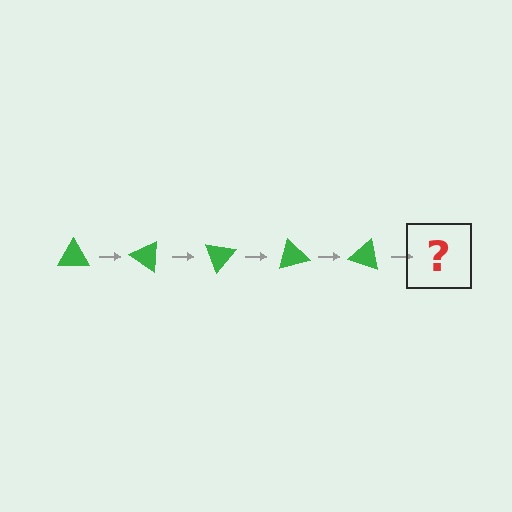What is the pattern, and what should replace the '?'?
The pattern is that the triangle rotates 35 degrees each step. The '?' should be a green triangle rotated 175 degrees.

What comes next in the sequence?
The next element should be a green triangle rotated 175 degrees.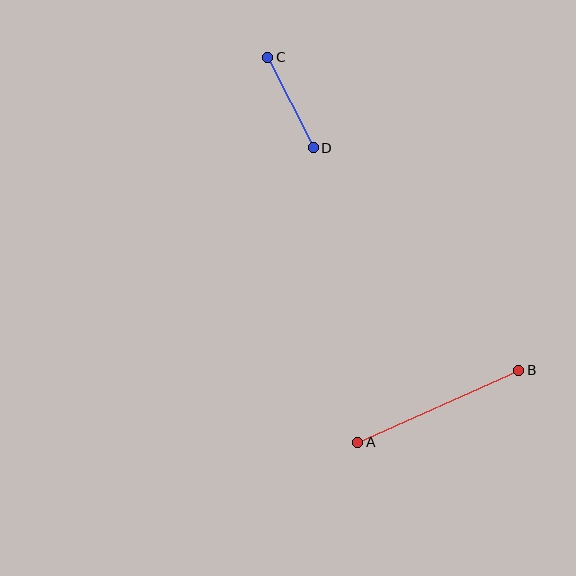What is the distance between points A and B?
The distance is approximately 177 pixels.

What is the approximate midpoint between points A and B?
The midpoint is at approximately (438, 406) pixels.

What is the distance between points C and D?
The distance is approximately 101 pixels.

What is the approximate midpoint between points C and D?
The midpoint is at approximately (290, 102) pixels.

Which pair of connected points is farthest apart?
Points A and B are farthest apart.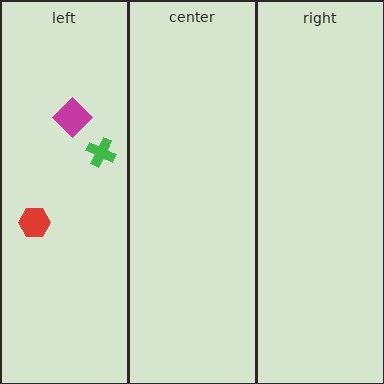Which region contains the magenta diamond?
The left region.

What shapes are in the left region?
The green cross, the magenta diamond, the red hexagon.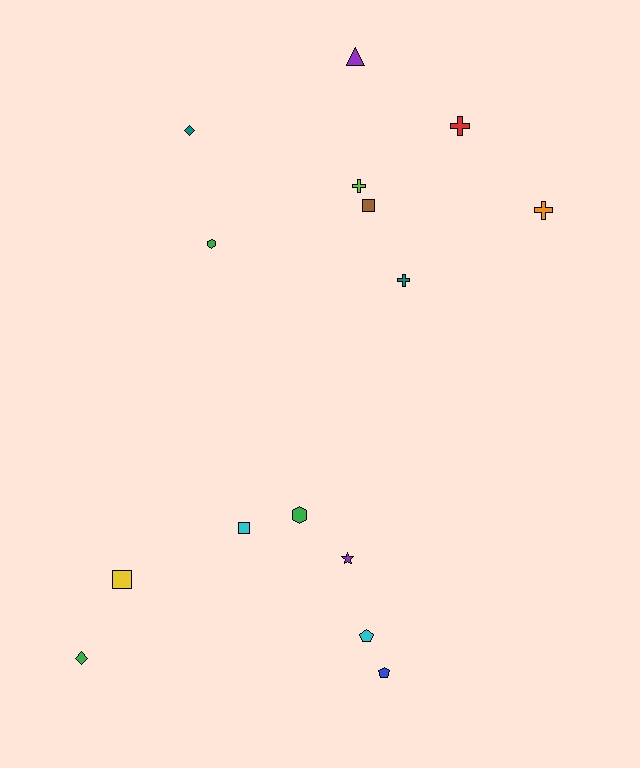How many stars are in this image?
There is 1 star.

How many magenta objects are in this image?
There are no magenta objects.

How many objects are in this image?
There are 15 objects.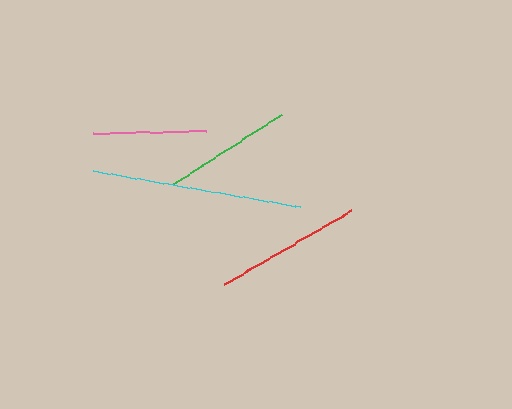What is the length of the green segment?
The green segment is approximately 128 pixels long.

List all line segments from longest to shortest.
From longest to shortest: cyan, red, green, pink.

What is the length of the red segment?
The red segment is approximately 147 pixels long.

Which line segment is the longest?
The cyan line is the longest at approximately 211 pixels.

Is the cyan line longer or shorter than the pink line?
The cyan line is longer than the pink line.